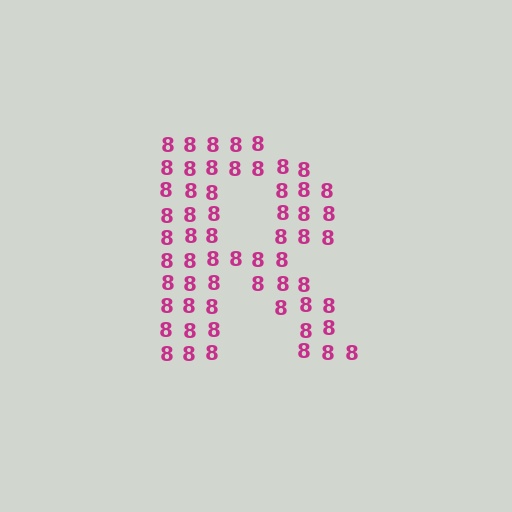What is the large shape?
The large shape is the letter R.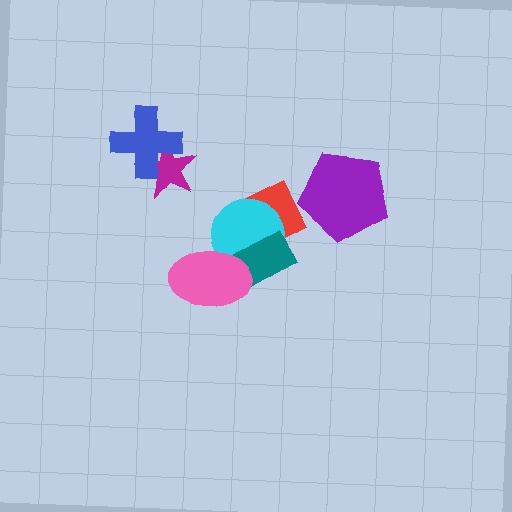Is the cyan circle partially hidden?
Yes, it is partially covered by another shape.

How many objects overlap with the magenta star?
1 object overlaps with the magenta star.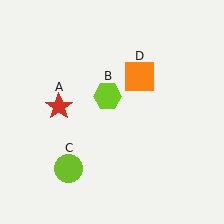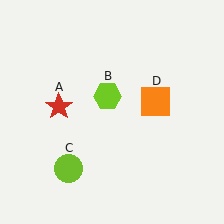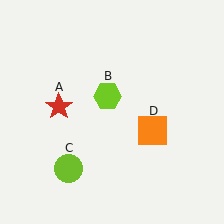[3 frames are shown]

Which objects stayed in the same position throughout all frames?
Red star (object A) and lime hexagon (object B) and lime circle (object C) remained stationary.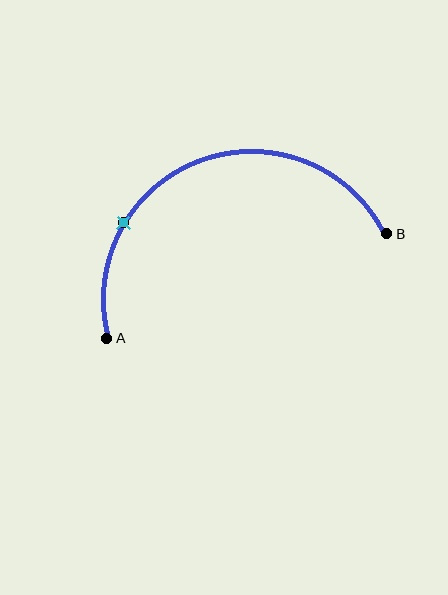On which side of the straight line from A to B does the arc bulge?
The arc bulges above the straight line connecting A and B.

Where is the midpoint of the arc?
The arc midpoint is the point on the curve farthest from the straight line joining A and B. It sits above that line.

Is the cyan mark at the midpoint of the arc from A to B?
No. The cyan mark lies on the arc but is closer to endpoint A. The arc midpoint would be at the point on the curve equidistant along the arc from both A and B.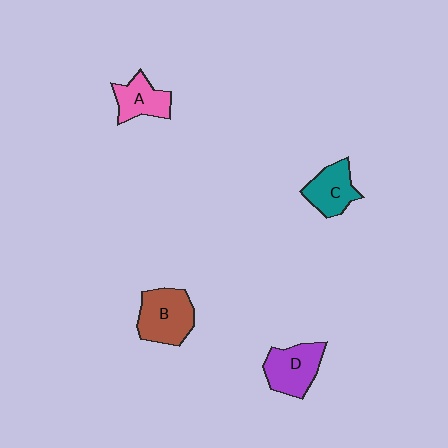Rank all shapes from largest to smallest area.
From largest to smallest: B (brown), D (purple), C (teal), A (pink).